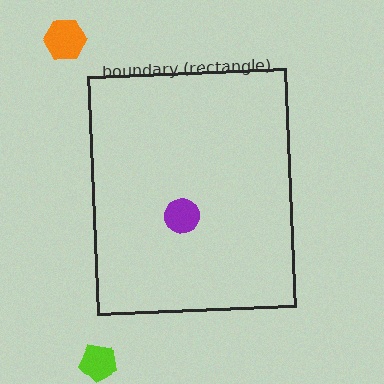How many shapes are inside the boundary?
1 inside, 2 outside.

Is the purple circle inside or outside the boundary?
Inside.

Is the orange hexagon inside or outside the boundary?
Outside.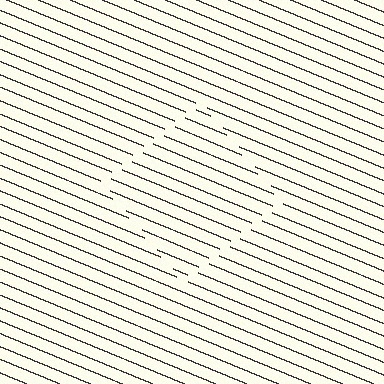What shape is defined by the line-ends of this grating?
An illusory square. The interior of the shape contains the same grating, shifted by half a period — the contour is defined by the phase discontinuity where line-ends from the inner and outer gratings abut.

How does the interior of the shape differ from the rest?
The interior of the shape contains the same grating, shifted by half a period — the contour is defined by the phase discontinuity where line-ends from the inner and outer gratings abut.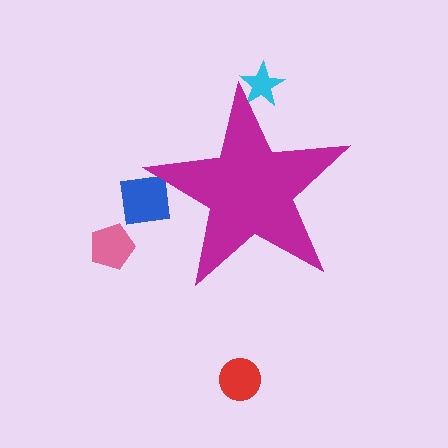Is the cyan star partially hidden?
Yes, the cyan star is partially hidden behind the magenta star.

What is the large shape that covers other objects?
A magenta star.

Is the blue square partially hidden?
Yes, the blue square is partially hidden behind the magenta star.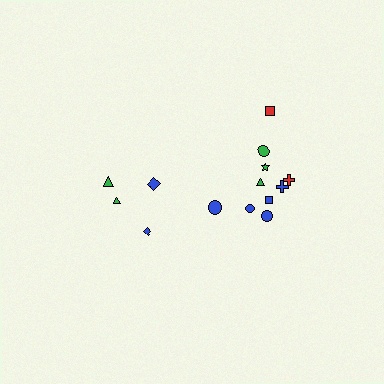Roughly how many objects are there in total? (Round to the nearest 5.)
Roughly 15 objects in total.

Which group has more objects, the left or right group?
The right group.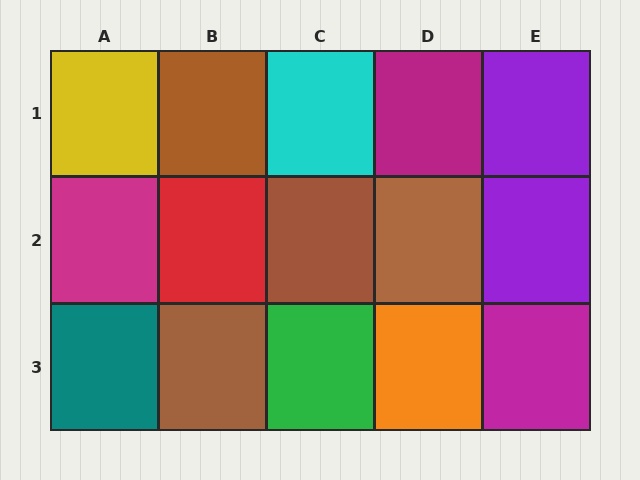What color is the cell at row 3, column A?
Teal.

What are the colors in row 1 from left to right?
Yellow, brown, cyan, magenta, purple.